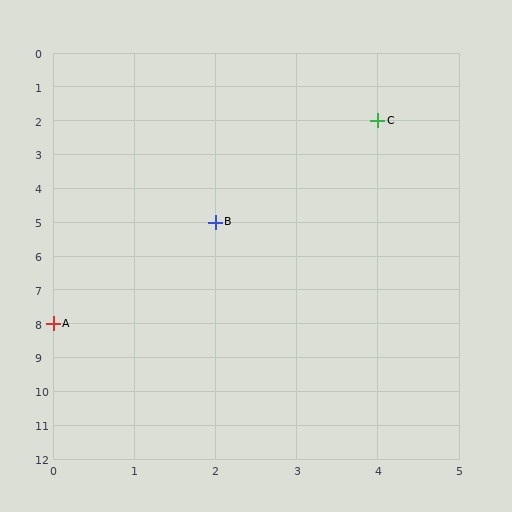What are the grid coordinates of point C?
Point C is at grid coordinates (4, 2).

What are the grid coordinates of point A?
Point A is at grid coordinates (0, 8).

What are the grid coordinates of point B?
Point B is at grid coordinates (2, 5).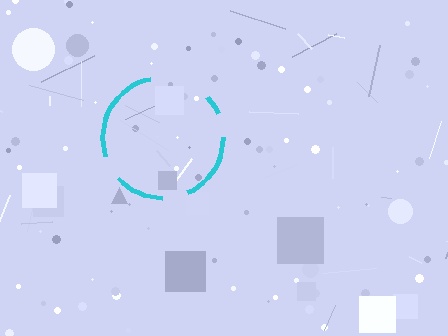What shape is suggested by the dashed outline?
The dashed outline suggests a circle.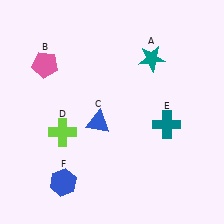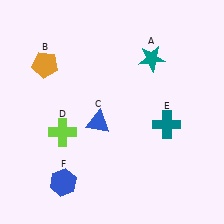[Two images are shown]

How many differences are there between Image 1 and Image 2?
There is 1 difference between the two images.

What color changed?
The pentagon (B) changed from pink in Image 1 to orange in Image 2.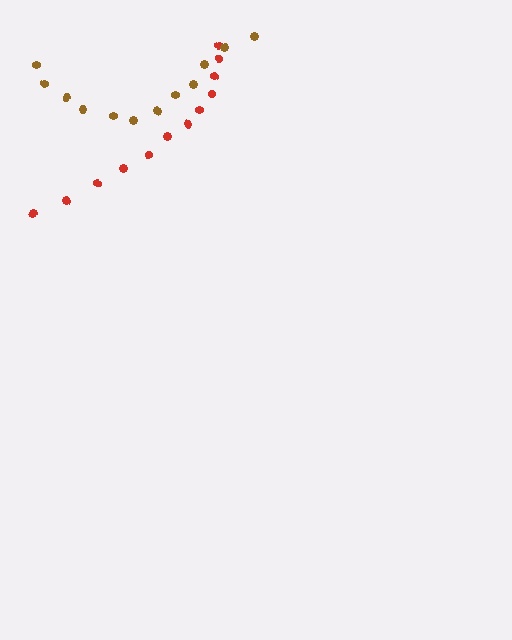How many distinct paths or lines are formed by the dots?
There are 2 distinct paths.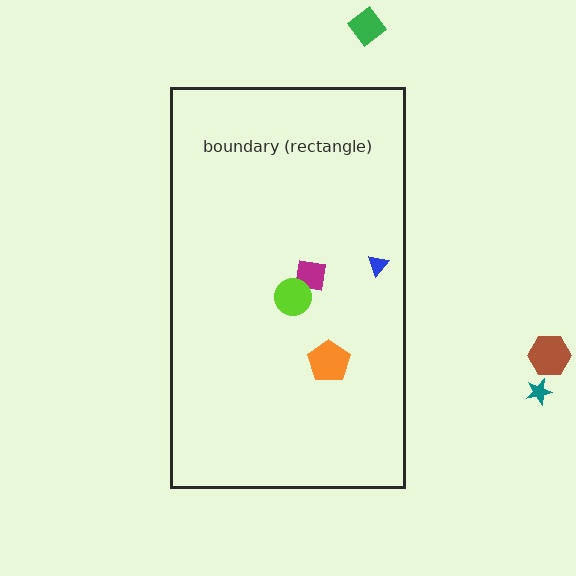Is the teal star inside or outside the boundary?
Outside.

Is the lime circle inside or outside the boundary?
Inside.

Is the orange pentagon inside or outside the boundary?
Inside.